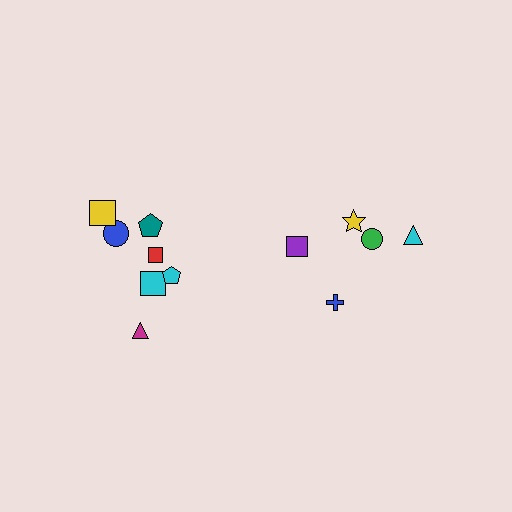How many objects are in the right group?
There are 5 objects.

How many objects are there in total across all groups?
There are 12 objects.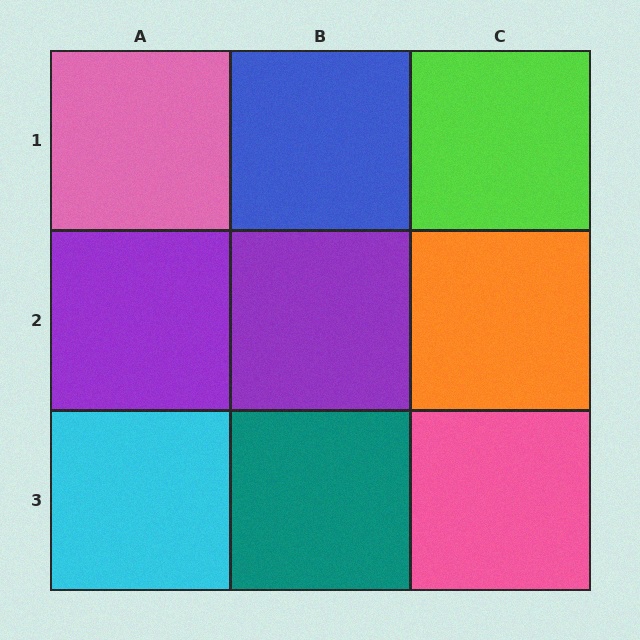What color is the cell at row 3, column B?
Teal.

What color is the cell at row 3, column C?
Pink.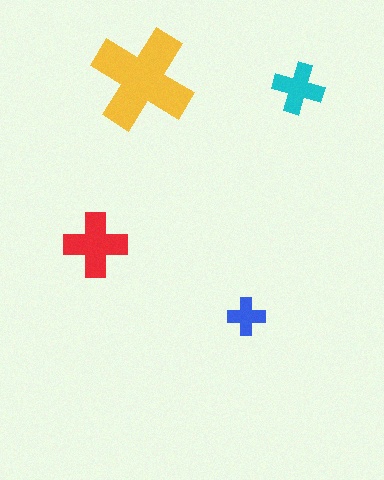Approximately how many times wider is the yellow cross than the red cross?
About 1.5 times wider.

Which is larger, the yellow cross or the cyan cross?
The yellow one.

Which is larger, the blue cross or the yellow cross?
The yellow one.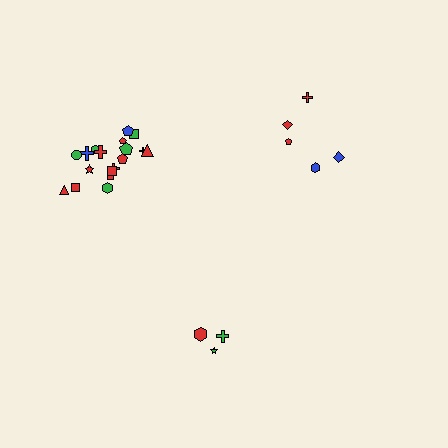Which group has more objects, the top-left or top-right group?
The top-left group.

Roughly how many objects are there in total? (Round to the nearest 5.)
Roughly 25 objects in total.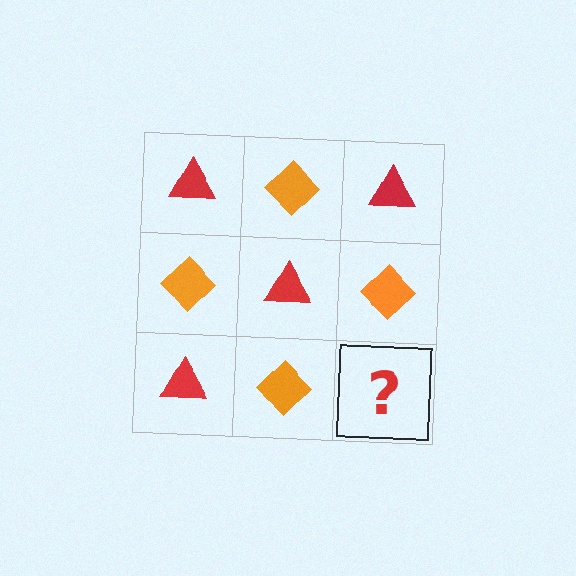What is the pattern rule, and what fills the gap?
The rule is that it alternates red triangle and orange diamond in a checkerboard pattern. The gap should be filled with a red triangle.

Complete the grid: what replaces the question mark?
The question mark should be replaced with a red triangle.